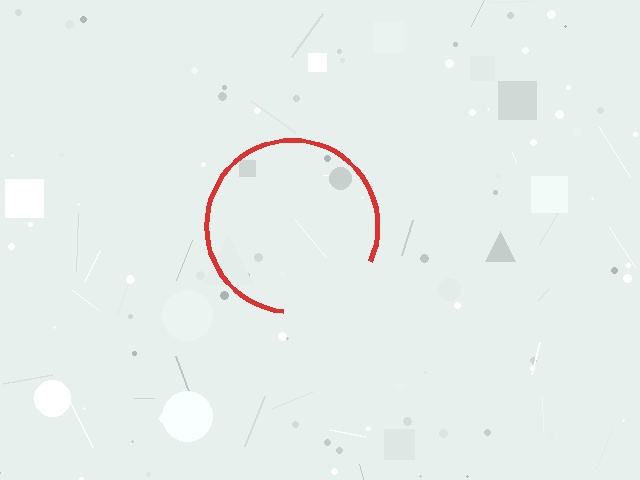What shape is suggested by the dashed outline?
The dashed outline suggests a circle.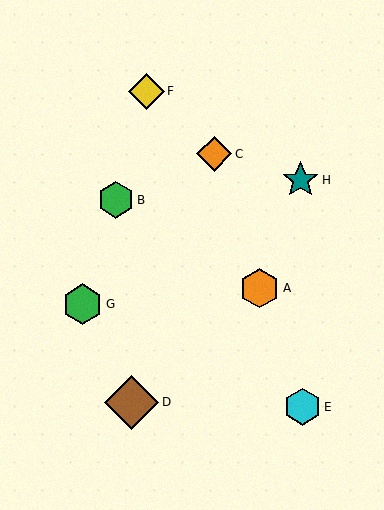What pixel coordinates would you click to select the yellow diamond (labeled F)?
Click at (146, 91) to select the yellow diamond F.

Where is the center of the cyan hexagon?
The center of the cyan hexagon is at (302, 407).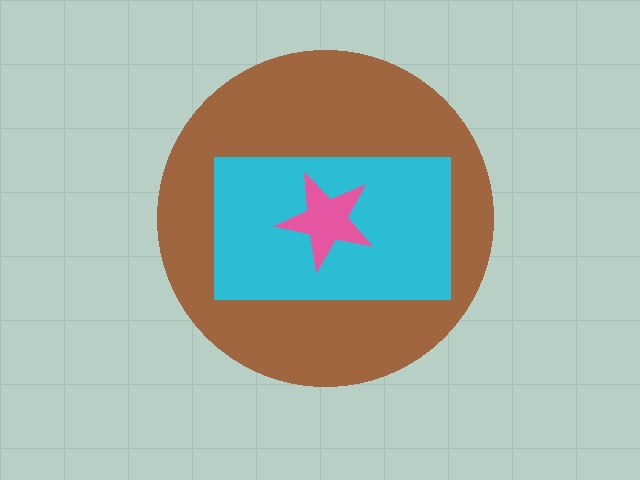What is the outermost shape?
The brown circle.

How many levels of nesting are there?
3.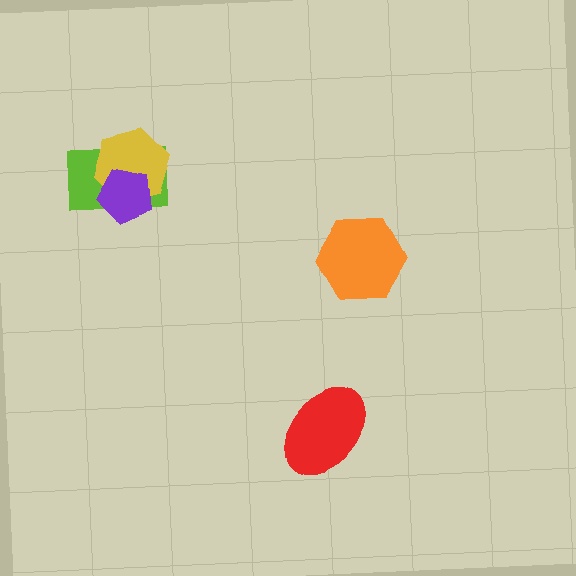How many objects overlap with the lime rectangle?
2 objects overlap with the lime rectangle.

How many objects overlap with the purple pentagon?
2 objects overlap with the purple pentagon.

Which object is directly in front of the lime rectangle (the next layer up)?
The yellow hexagon is directly in front of the lime rectangle.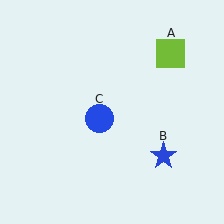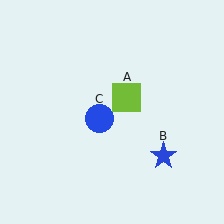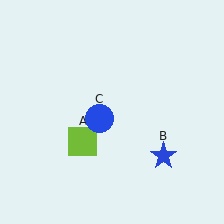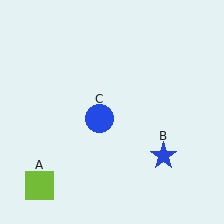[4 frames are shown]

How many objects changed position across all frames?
1 object changed position: lime square (object A).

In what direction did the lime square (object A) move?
The lime square (object A) moved down and to the left.